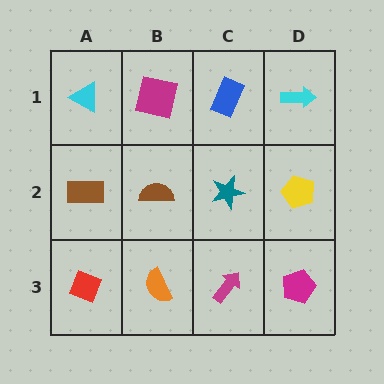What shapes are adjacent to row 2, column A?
A cyan triangle (row 1, column A), a red diamond (row 3, column A), a brown semicircle (row 2, column B).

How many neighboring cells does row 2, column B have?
4.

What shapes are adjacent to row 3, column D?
A yellow pentagon (row 2, column D), a magenta arrow (row 3, column C).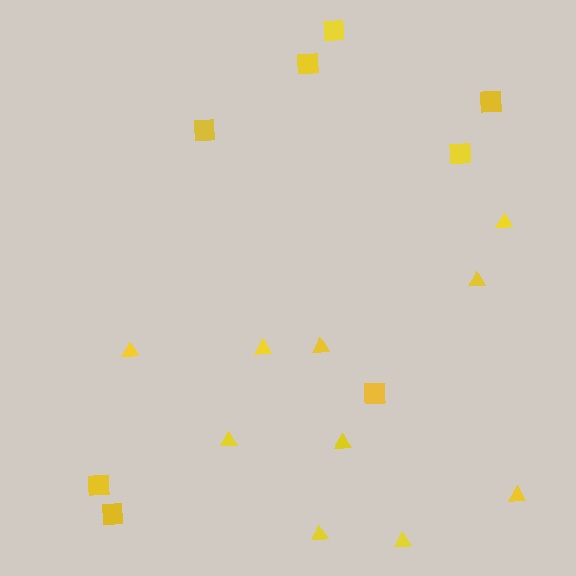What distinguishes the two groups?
There are 2 groups: one group of squares (8) and one group of triangles (10).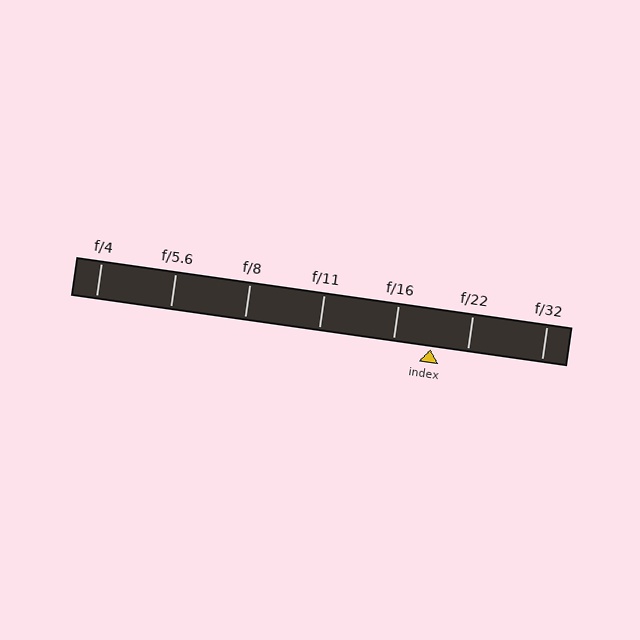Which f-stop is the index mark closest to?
The index mark is closest to f/22.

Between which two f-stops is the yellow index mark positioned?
The index mark is between f/16 and f/22.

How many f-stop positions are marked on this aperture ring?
There are 7 f-stop positions marked.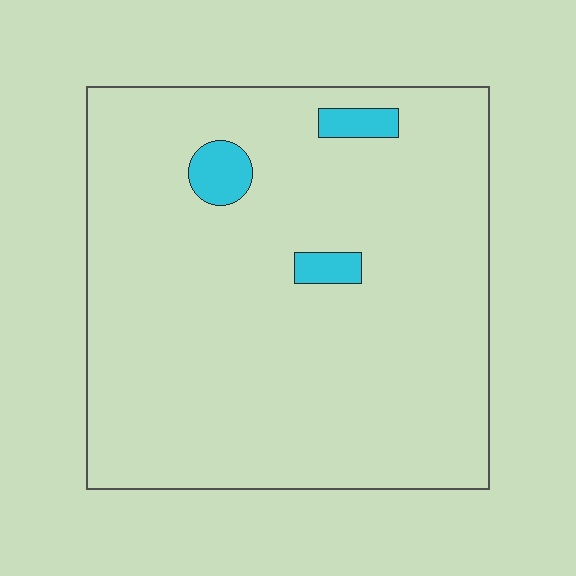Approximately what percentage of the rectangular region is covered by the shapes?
Approximately 5%.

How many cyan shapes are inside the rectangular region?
3.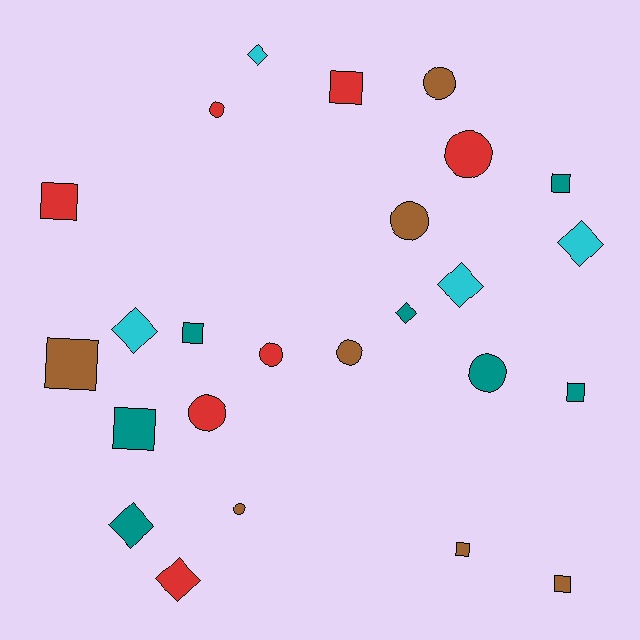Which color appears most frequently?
Brown, with 7 objects.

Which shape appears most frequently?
Circle, with 9 objects.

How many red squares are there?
There are 2 red squares.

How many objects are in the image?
There are 25 objects.